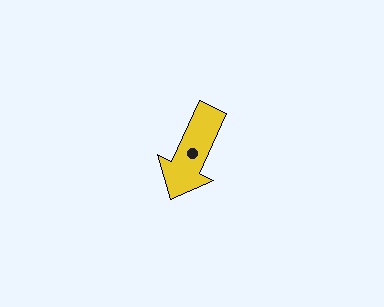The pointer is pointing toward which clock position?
Roughly 7 o'clock.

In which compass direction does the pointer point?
Southwest.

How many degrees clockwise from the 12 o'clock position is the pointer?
Approximately 204 degrees.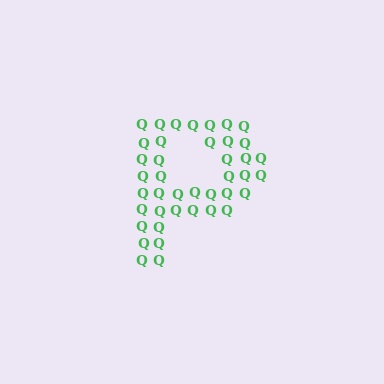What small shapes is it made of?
It is made of small letter Q's.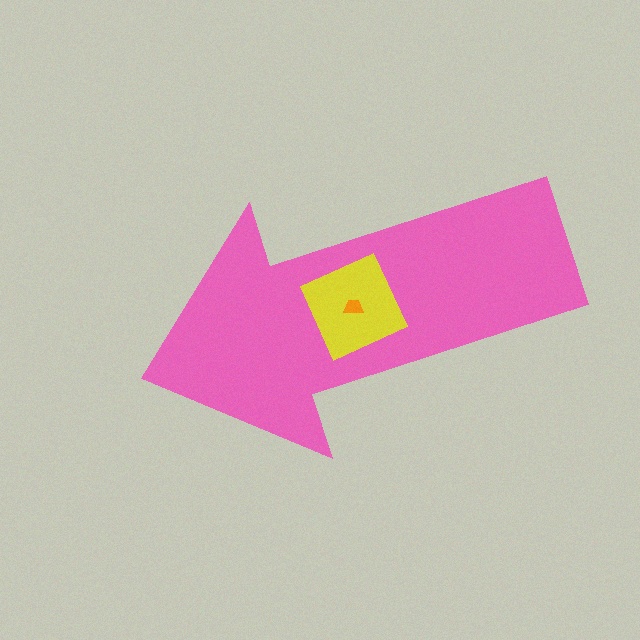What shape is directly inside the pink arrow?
The yellow square.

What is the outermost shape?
The pink arrow.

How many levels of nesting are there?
3.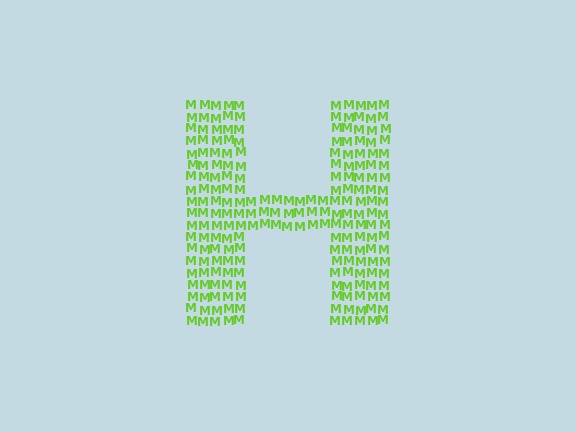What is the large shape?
The large shape is the letter H.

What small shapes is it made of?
It is made of small letter M's.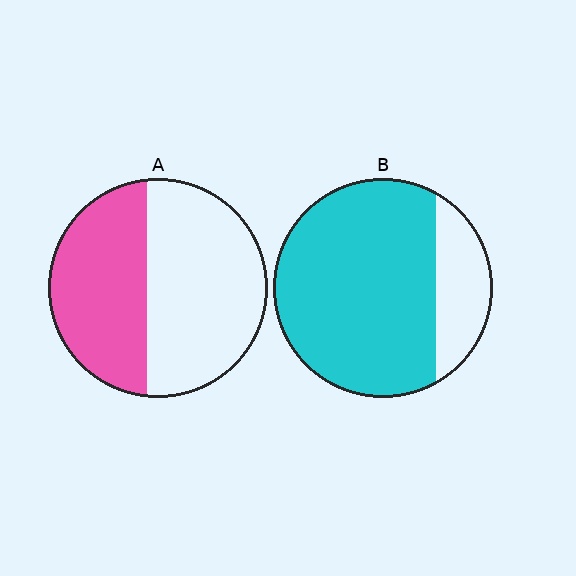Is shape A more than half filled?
No.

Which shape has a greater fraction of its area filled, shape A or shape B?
Shape B.